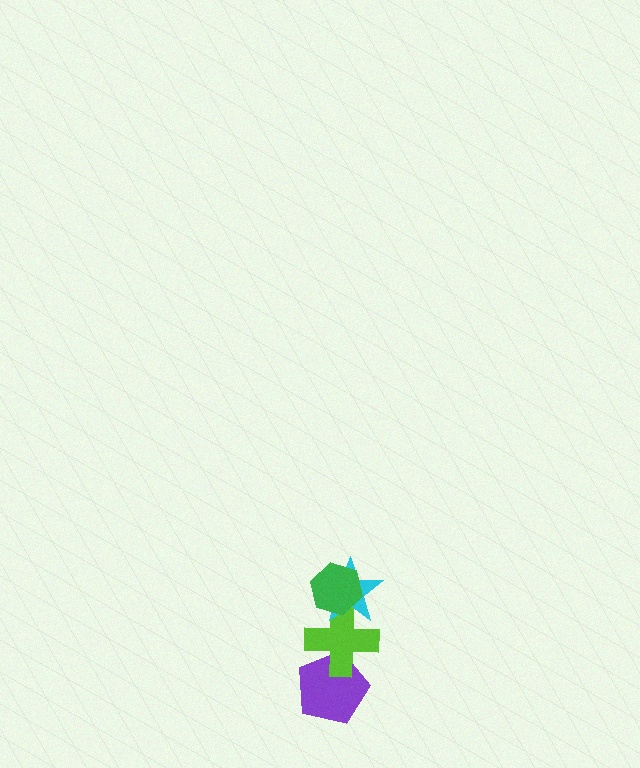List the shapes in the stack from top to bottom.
From top to bottom: the green hexagon, the cyan star, the lime cross, the purple pentagon.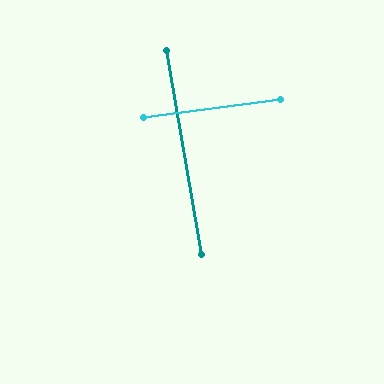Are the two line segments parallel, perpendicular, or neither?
Perpendicular — they meet at approximately 88°.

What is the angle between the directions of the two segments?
Approximately 88 degrees.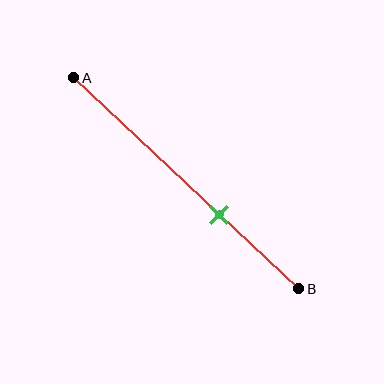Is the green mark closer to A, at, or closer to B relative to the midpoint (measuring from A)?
The green mark is closer to point B than the midpoint of segment AB.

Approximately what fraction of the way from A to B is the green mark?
The green mark is approximately 65% of the way from A to B.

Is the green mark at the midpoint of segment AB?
No, the mark is at about 65% from A, not at the 50% midpoint.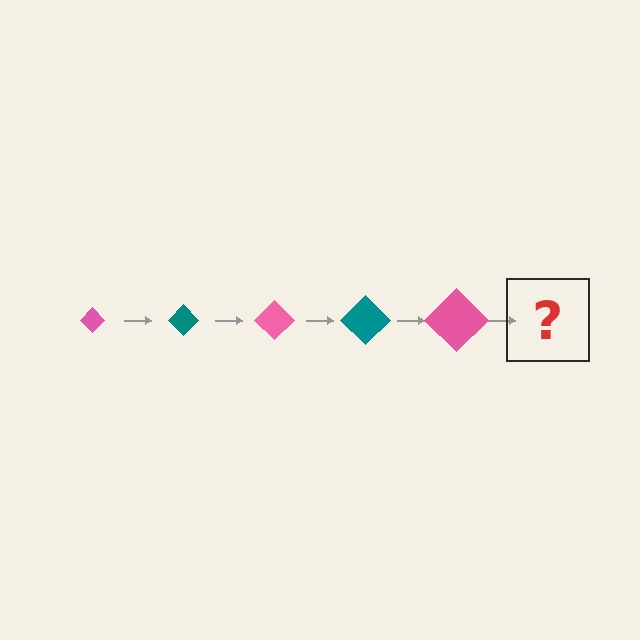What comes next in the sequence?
The next element should be a teal diamond, larger than the previous one.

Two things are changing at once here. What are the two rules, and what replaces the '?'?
The two rules are that the diamond grows larger each step and the color cycles through pink and teal. The '?' should be a teal diamond, larger than the previous one.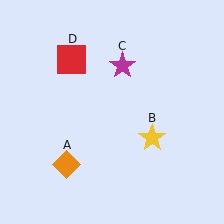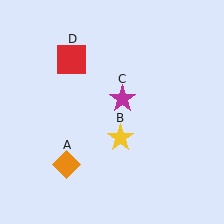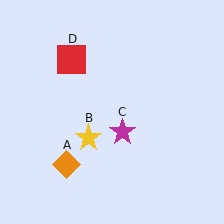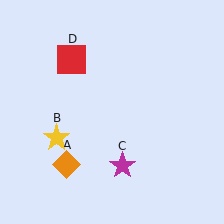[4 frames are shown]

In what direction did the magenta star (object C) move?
The magenta star (object C) moved down.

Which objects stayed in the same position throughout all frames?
Orange diamond (object A) and red square (object D) remained stationary.